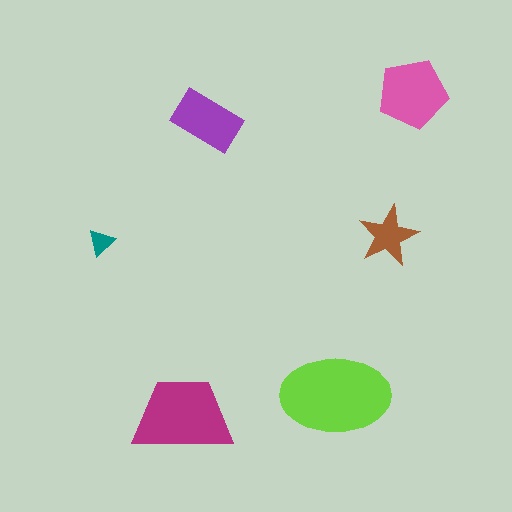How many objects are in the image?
There are 6 objects in the image.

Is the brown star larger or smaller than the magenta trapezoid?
Smaller.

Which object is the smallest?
The teal triangle.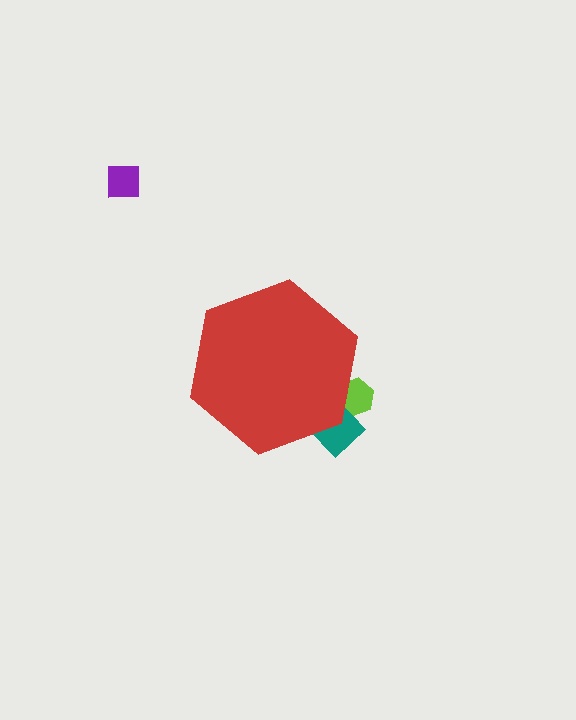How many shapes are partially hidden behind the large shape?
2 shapes are partially hidden.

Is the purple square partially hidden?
No, the purple square is fully visible.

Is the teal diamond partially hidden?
Yes, the teal diamond is partially hidden behind the red hexagon.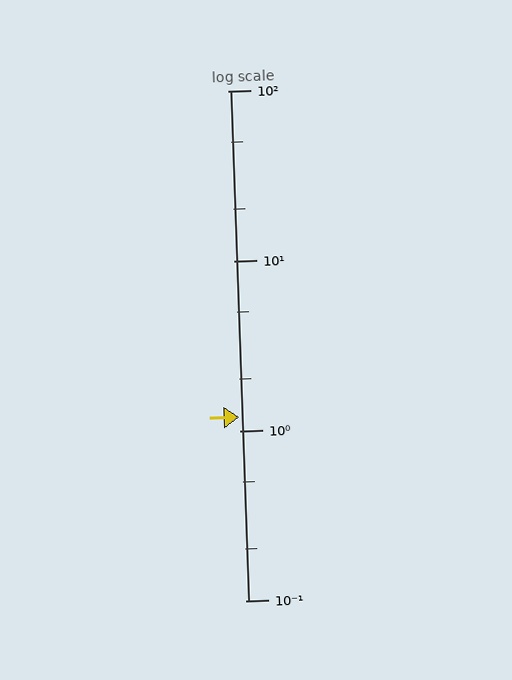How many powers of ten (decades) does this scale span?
The scale spans 3 decades, from 0.1 to 100.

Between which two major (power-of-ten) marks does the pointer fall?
The pointer is between 1 and 10.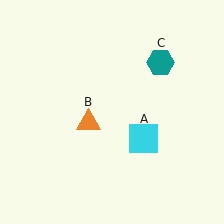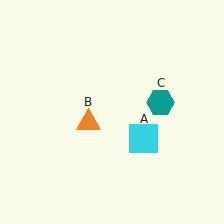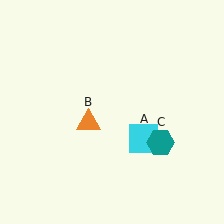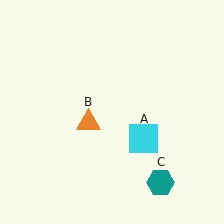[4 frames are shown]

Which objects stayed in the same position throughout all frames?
Cyan square (object A) and orange triangle (object B) remained stationary.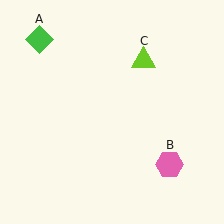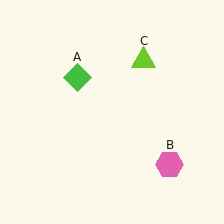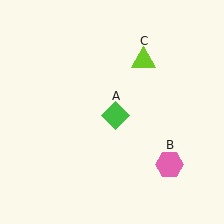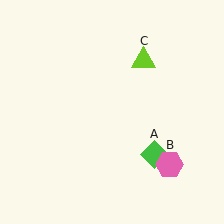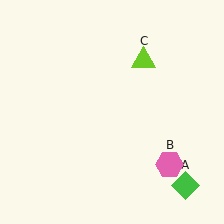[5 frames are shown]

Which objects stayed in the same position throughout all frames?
Pink hexagon (object B) and lime triangle (object C) remained stationary.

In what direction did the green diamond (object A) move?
The green diamond (object A) moved down and to the right.